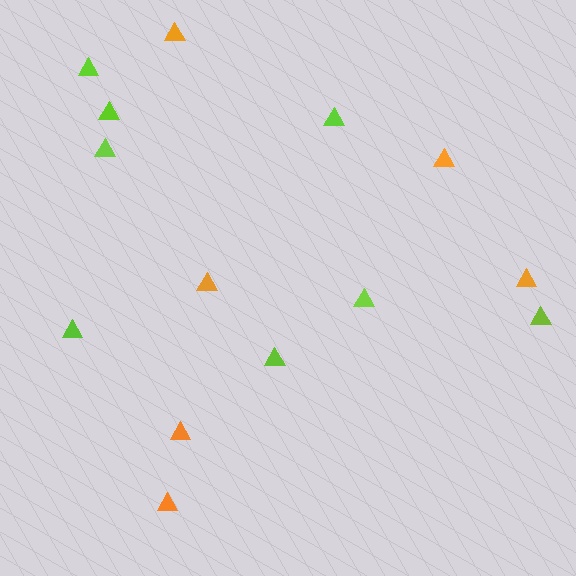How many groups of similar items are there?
There are 2 groups: one group of orange triangles (6) and one group of lime triangles (8).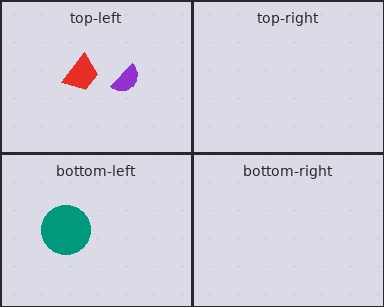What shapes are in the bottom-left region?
The teal circle.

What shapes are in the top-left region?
The red trapezoid, the purple semicircle.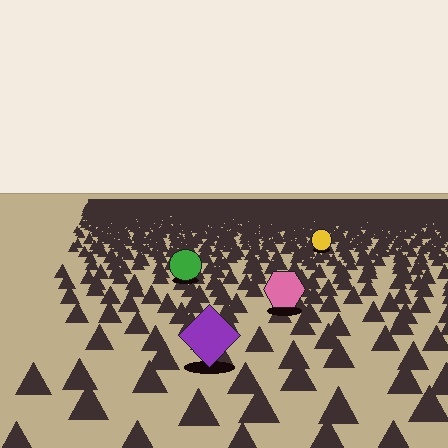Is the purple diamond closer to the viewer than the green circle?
Yes. The purple diamond is closer — you can tell from the texture gradient: the ground texture is coarser near it.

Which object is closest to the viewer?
The purple diamond is closest. The texture marks near it are larger and more spread out.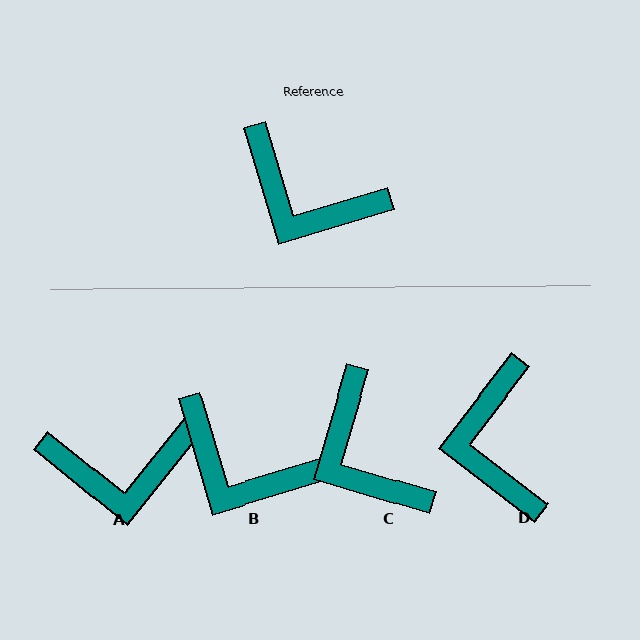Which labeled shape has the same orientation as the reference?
B.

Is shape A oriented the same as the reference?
No, it is off by about 35 degrees.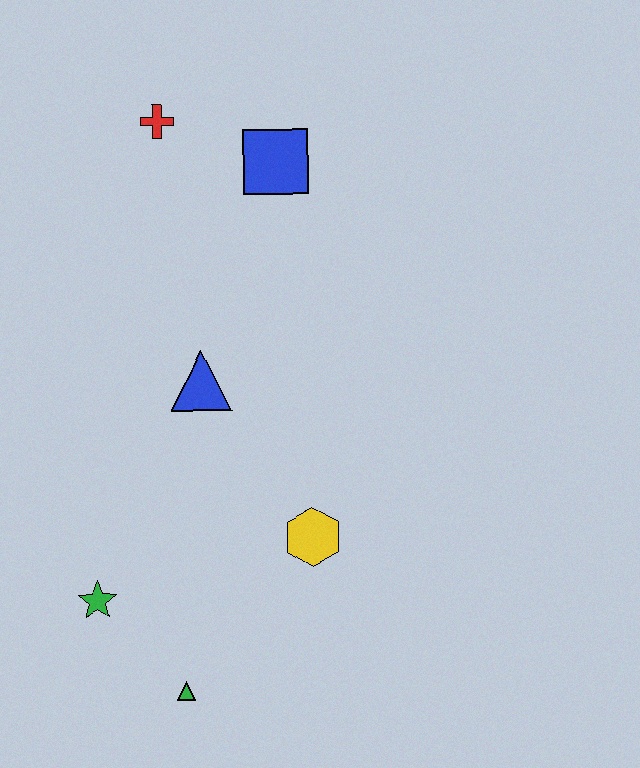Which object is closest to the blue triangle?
The yellow hexagon is closest to the blue triangle.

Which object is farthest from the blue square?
The green triangle is farthest from the blue square.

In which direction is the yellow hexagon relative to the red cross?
The yellow hexagon is below the red cross.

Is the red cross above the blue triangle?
Yes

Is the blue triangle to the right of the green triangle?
Yes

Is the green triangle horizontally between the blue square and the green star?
Yes